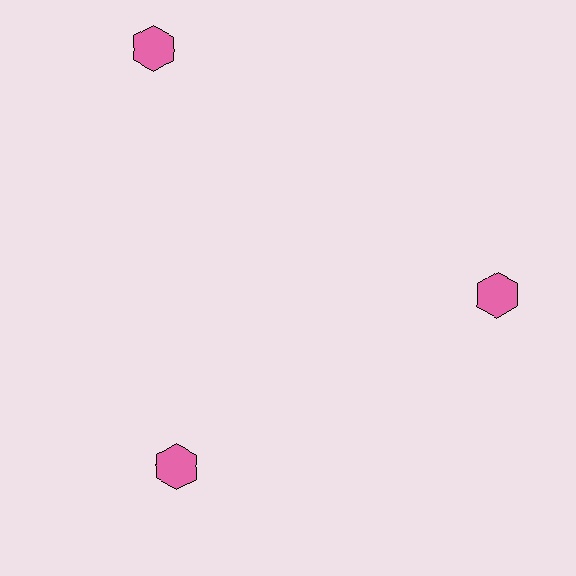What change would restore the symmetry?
The symmetry would be restored by moving it inward, back onto the ring so that all 3 hexagons sit at equal angles and equal distance from the center.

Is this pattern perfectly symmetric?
No. The 3 pink hexagons are arranged in a ring, but one element near the 11 o'clock position is pushed outward from the center, breaking the 3-fold rotational symmetry.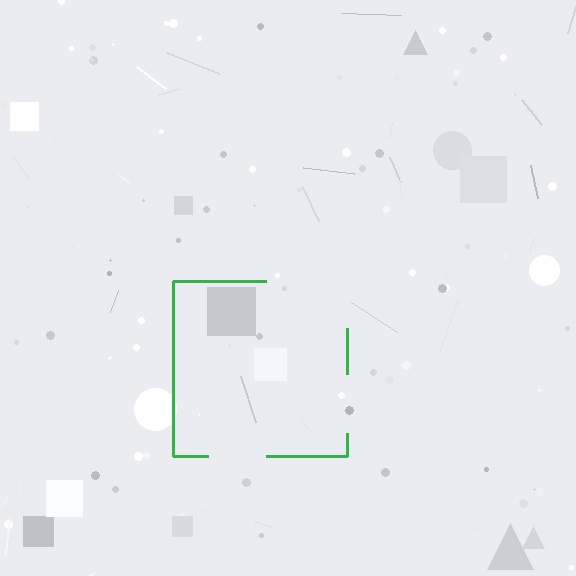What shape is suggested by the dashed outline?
The dashed outline suggests a square.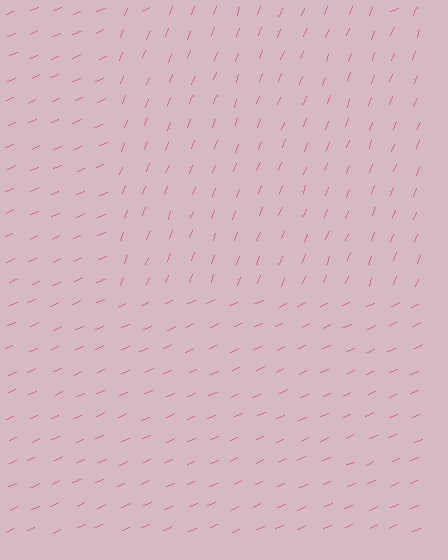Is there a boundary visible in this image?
Yes, there is a texture boundary formed by a change in line orientation.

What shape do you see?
I see a rectangle.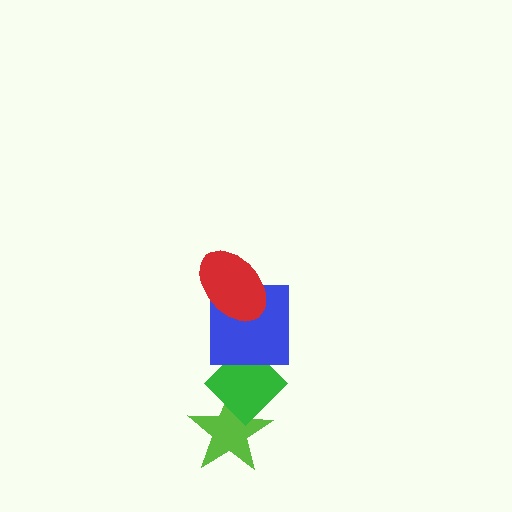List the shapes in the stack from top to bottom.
From top to bottom: the red ellipse, the blue square, the green diamond, the lime star.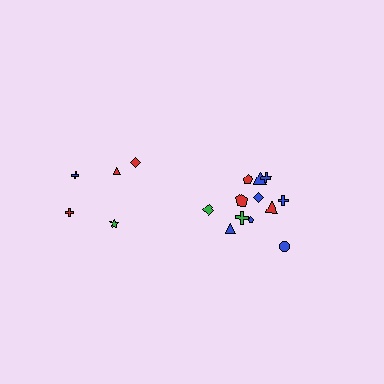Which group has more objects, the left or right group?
The right group.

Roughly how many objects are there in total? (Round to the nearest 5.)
Roughly 15 objects in total.